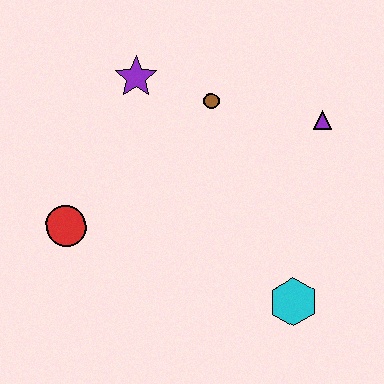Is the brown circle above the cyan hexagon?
Yes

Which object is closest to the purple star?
The brown circle is closest to the purple star.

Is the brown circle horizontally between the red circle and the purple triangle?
Yes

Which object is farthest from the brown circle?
The cyan hexagon is farthest from the brown circle.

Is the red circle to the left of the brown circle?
Yes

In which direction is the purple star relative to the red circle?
The purple star is above the red circle.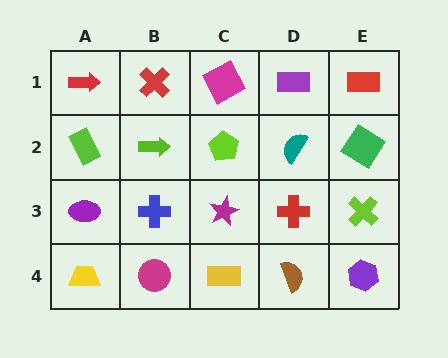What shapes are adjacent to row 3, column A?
A lime rectangle (row 2, column A), a yellow trapezoid (row 4, column A), a blue cross (row 3, column B).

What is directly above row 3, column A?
A lime rectangle.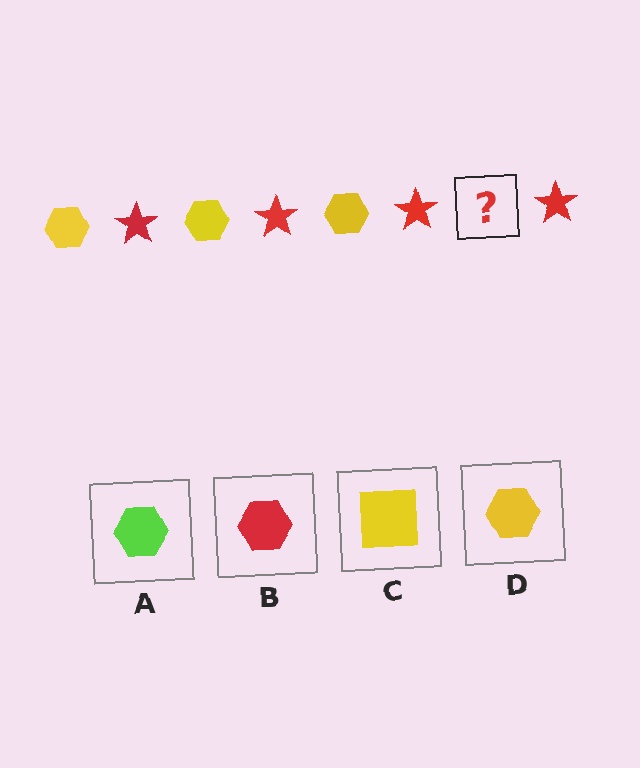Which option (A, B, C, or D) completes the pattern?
D.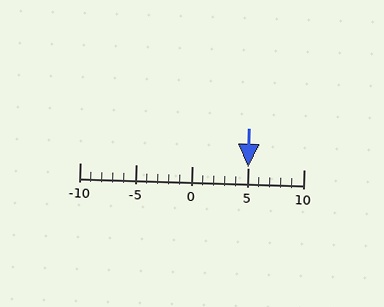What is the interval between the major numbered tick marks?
The major tick marks are spaced 5 units apart.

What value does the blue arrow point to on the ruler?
The blue arrow points to approximately 5.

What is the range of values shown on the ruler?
The ruler shows values from -10 to 10.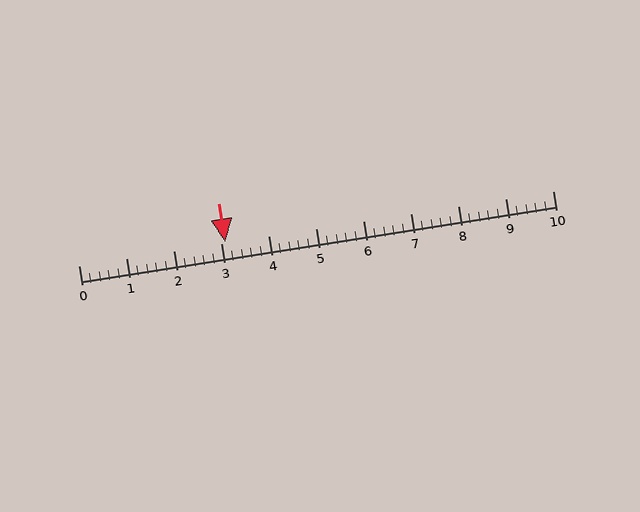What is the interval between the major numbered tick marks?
The major tick marks are spaced 1 units apart.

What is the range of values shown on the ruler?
The ruler shows values from 0 to 10.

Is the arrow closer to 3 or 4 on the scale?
The arrow is closer to 3.